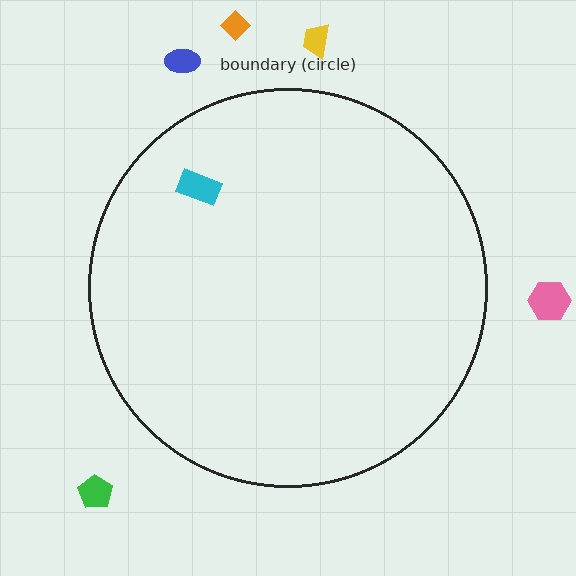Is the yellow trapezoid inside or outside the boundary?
Outside.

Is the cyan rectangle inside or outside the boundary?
Inside.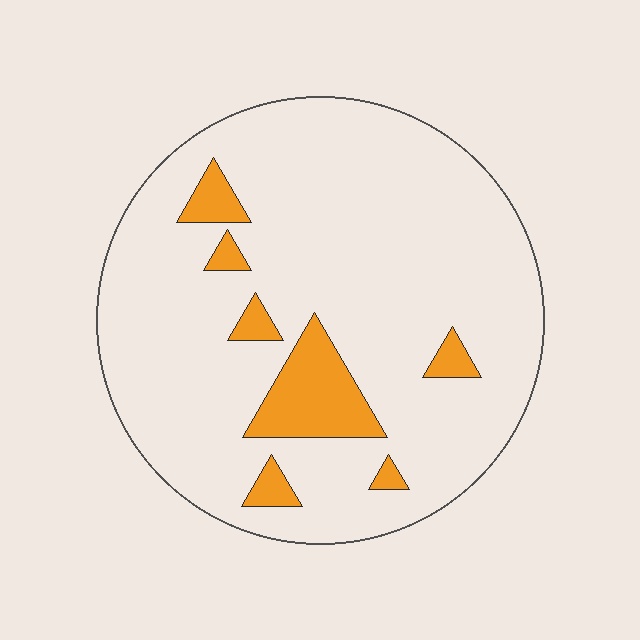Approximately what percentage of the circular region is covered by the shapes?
Approximately 10%.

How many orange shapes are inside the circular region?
7.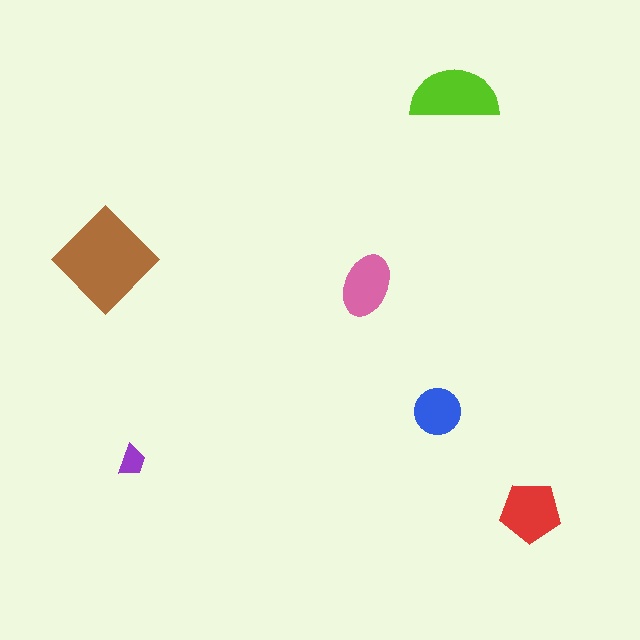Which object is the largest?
The brown diamond.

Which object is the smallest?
The purple trapezoid.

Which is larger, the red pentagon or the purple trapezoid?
The red pentagon.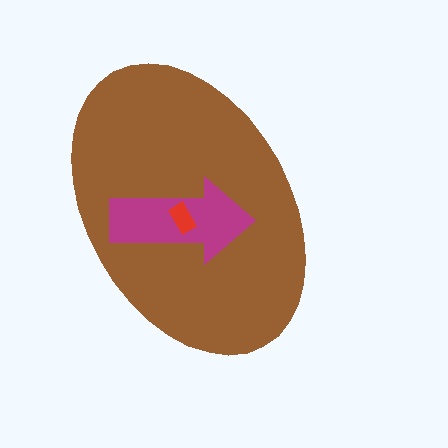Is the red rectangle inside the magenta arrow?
Yes.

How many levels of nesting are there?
3.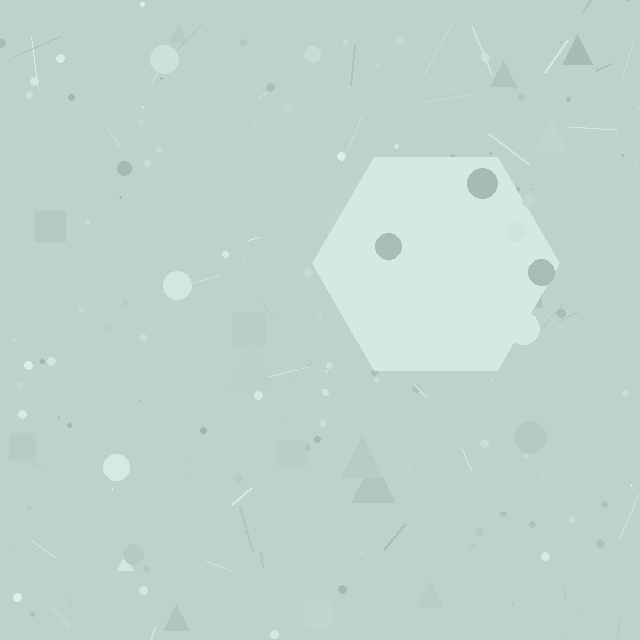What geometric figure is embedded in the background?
A hexagon is embedded in the background.